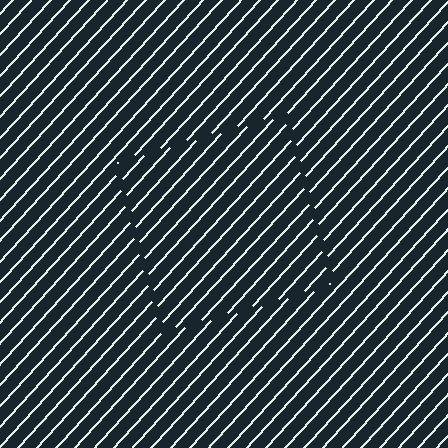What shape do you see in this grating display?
An illusory square. The interior of the shape contains the same grating, shifted by half a period — the contour is defined by the phase discontinuity where line-ends from the inner and outer gratings abut.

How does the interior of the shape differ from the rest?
The interior of the shape contains the same grating, shifted by half a period — the contour is defined by the phase discontinuity where line-ends from the inner and outer gratings abut.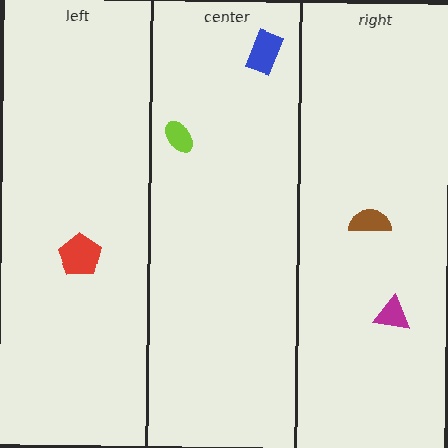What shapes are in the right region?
The magenta triangle, the brown semicircle.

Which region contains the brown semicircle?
The right region.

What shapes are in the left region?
The red pentagon.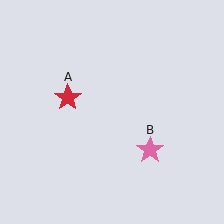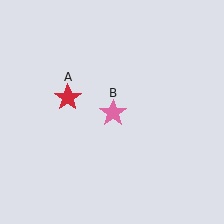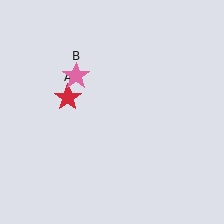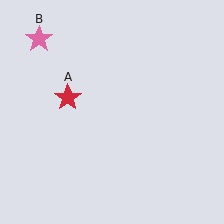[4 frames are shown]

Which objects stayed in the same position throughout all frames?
Red star (object A) remained stationary.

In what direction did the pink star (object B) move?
The pink star (object B) moved up and to the left.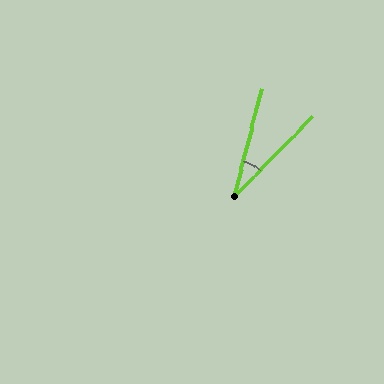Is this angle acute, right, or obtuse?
It is acute.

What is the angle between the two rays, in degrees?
Approximately 30 degrees.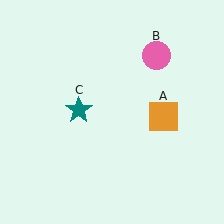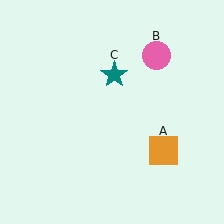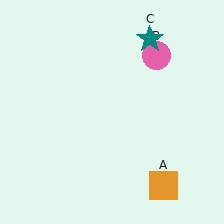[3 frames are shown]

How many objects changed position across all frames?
2 objects changed position: orange square (object A), teal star (object C).